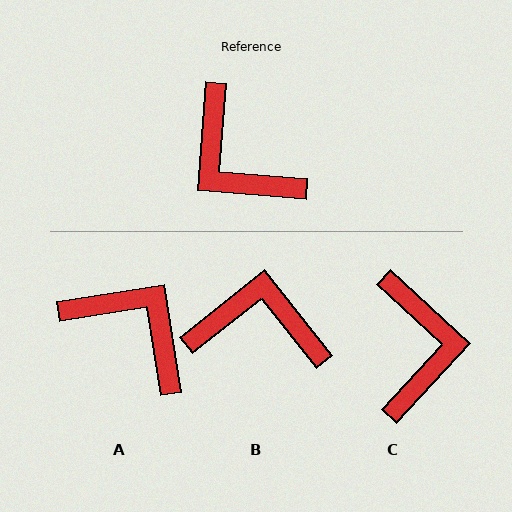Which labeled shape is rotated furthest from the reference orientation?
A, about 166 degrees away.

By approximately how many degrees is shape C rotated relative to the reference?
Approximately 142 degrees counter-clockwise.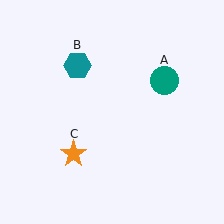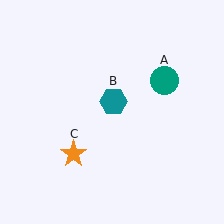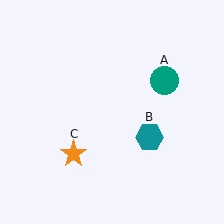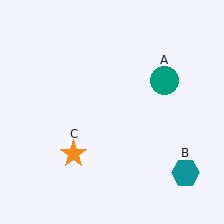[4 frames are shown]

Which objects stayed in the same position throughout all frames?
Teal circle (object A) and orange star (object C) remained stationary.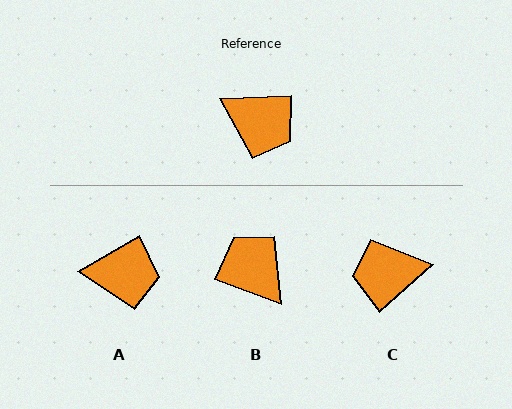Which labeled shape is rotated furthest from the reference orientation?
B, about 158 degrees away.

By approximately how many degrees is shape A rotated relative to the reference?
Approximately 28 degrees counter-clockwise.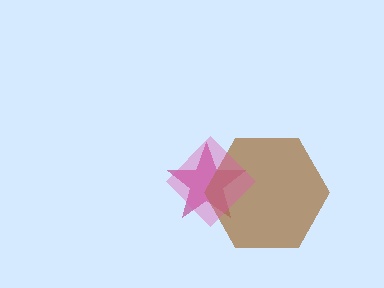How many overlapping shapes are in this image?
There are 3 overlapping shapes in the image.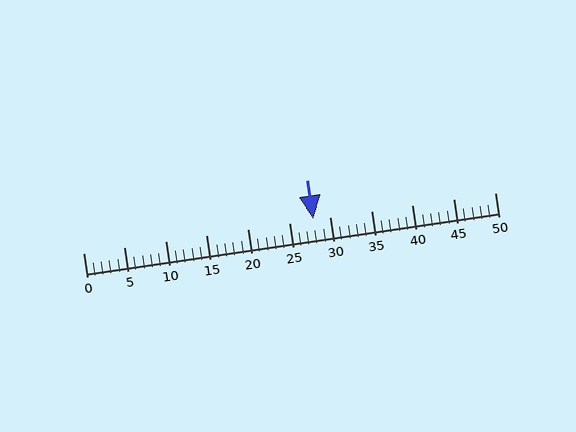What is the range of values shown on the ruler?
The ruler shows values from 0 to 50.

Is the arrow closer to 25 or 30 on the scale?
The arrow is closer to 30.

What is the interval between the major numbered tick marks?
The major tick marks are spaced 5 units apart.